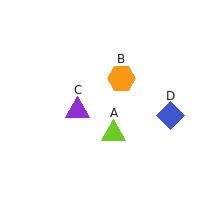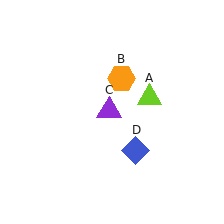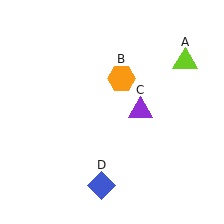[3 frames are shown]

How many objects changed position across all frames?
3 objects changed position: lime triangle (object A), purple triangle (object C), blue diamond (object D).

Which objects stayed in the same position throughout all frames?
Orange hexagon (object B) remained stationary.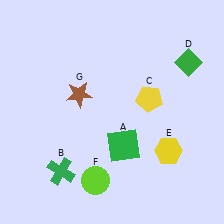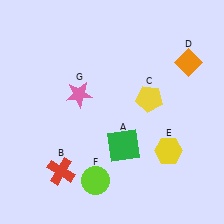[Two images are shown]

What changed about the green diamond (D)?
In Image 1, D is green. In Image 2, it changed to orange.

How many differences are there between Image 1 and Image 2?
There are 3 differences between the two images.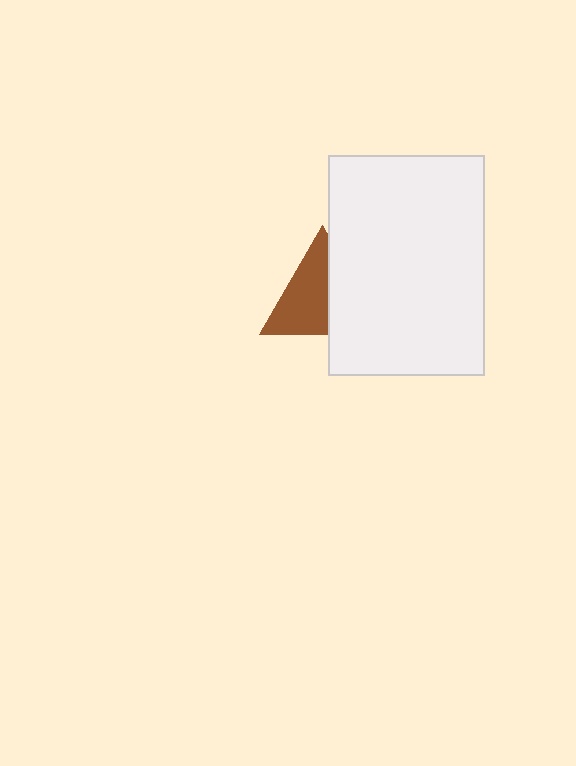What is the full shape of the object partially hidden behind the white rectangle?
The partially hidden object is a brown triangle.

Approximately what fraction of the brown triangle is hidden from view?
Roughly 42% of the brown triangle is hidden behind the white rectangle.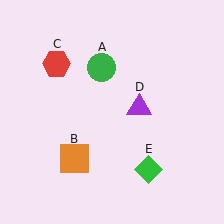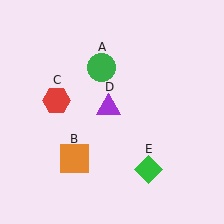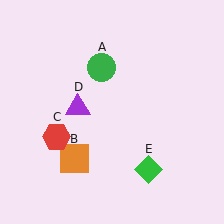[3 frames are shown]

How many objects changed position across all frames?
2 objects changed position: red hexagon (object C), purple triangle (object D).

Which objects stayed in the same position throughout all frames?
Green circle (object A) and orange square (object B) and green diamond (object E) remained stationary.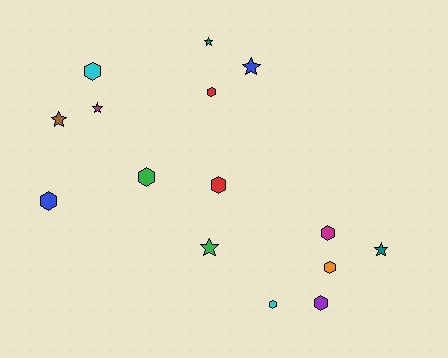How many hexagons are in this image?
There are 9 hexagons.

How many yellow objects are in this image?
There are no yellow objects.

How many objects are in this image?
There are 15 objects.